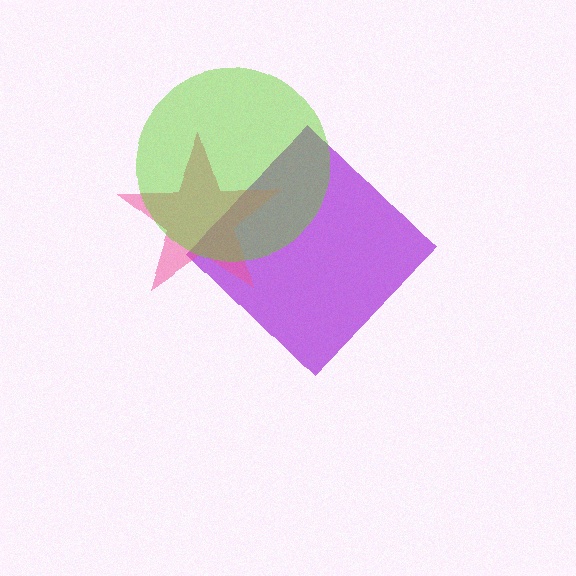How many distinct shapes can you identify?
There are 3 distinct shapes: a purple diamond, a pink star, a lime circle.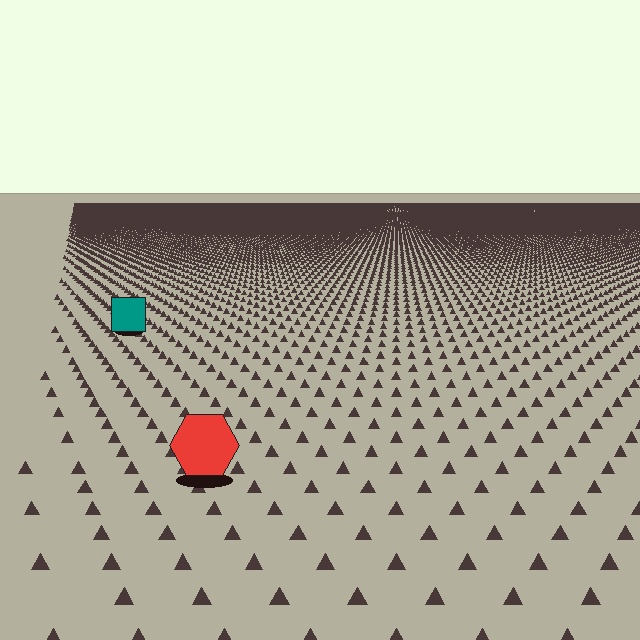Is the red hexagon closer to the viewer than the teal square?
Yes. The red hexagon is closer — you can tell from the texture gradient: the ground texture is coarser near it.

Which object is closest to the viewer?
The red hexagon is closest. The texture marks near it are larger and more spread out.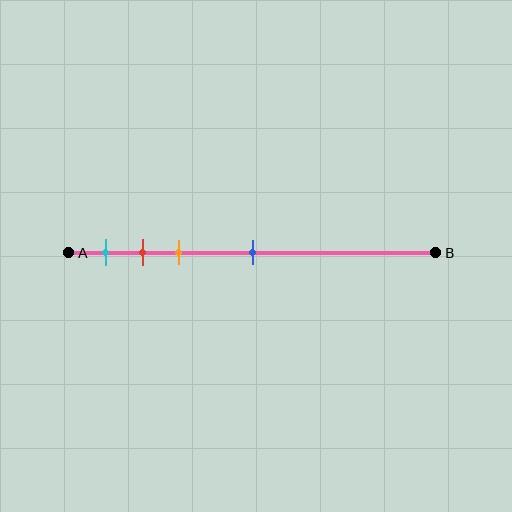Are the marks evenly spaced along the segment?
No, the marks are not evenly spaced.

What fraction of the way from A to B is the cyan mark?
The cyan mark is approximately 10% (0.1) of the way from A to B.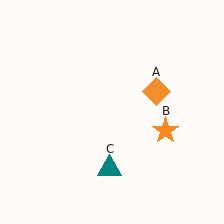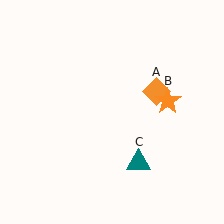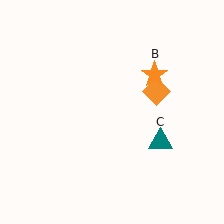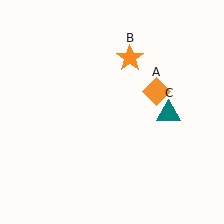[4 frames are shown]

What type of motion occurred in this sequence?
The orange star (object B), teal triangle (object C) rotated counterclockwise around the center of the scene.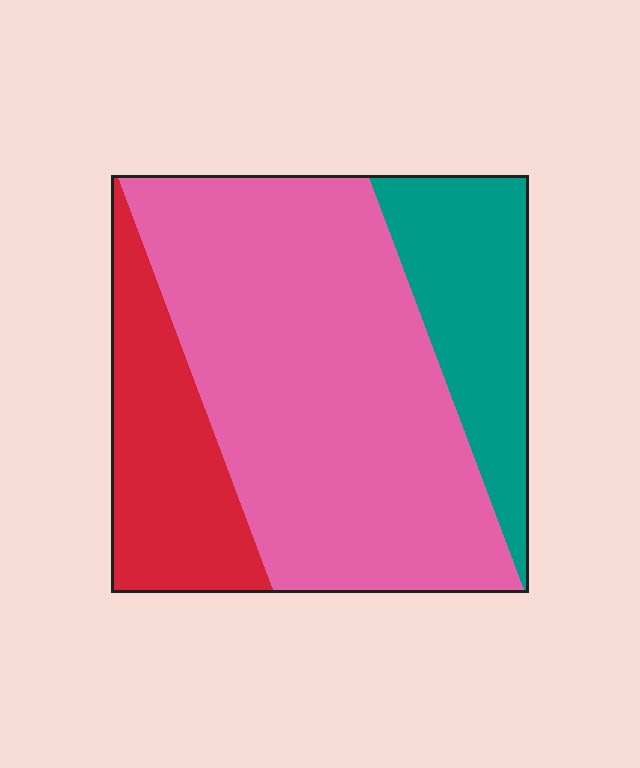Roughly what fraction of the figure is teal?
Teal covers 20% of the figure.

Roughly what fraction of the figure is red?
Red takes up about one fifth (1/5) of the figure.